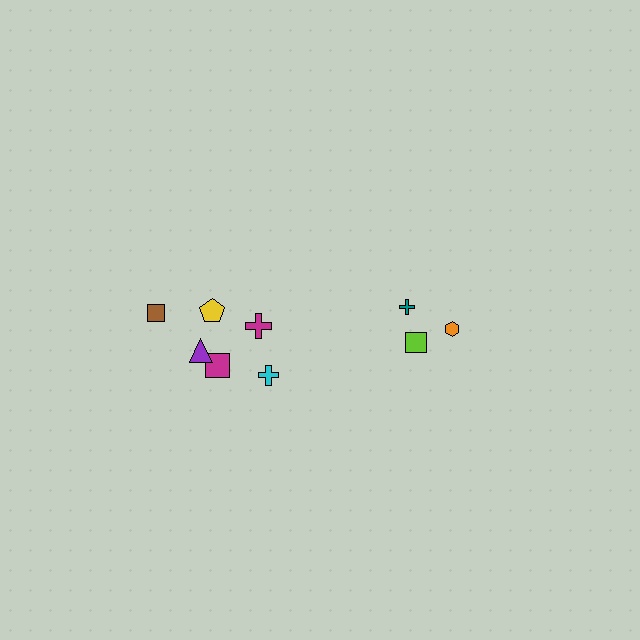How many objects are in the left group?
There are 6 objects.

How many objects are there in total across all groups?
There are 9 objects.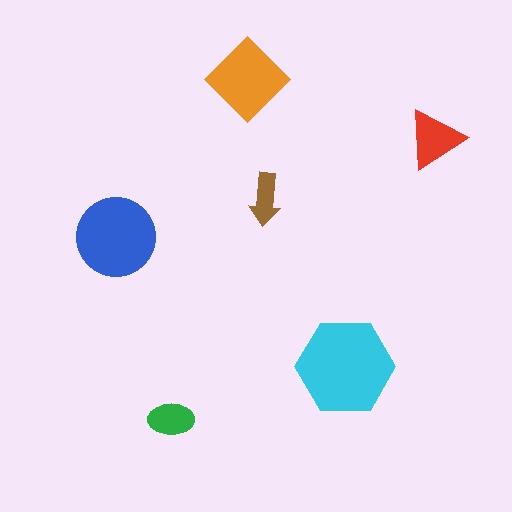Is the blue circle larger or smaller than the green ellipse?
Larger.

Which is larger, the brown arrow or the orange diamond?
The orange diamond.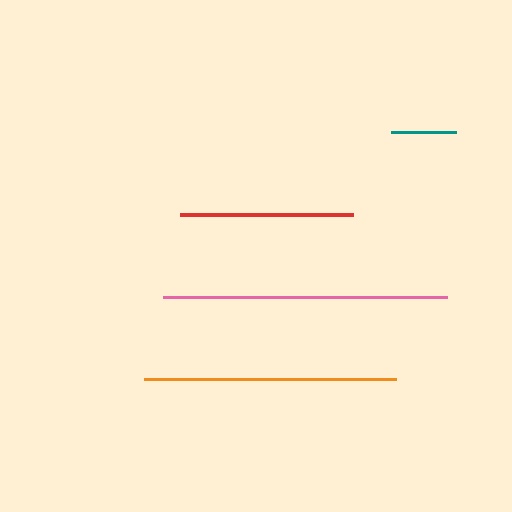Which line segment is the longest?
The pink line is the longest at approximately 284 pixels.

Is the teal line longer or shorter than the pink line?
The pink line is longer than the teal line.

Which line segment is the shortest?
The teal line is the shortest at approximately 65 pixels.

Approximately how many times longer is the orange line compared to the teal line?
The orange line is approximately 3.9 times the length of the teal line.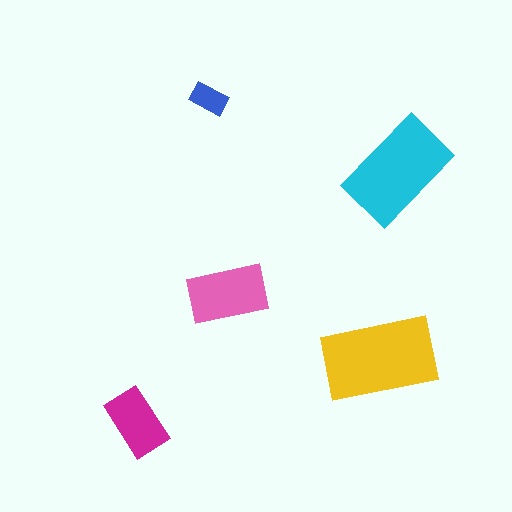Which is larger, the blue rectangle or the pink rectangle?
The pink one.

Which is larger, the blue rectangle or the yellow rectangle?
The yellow one.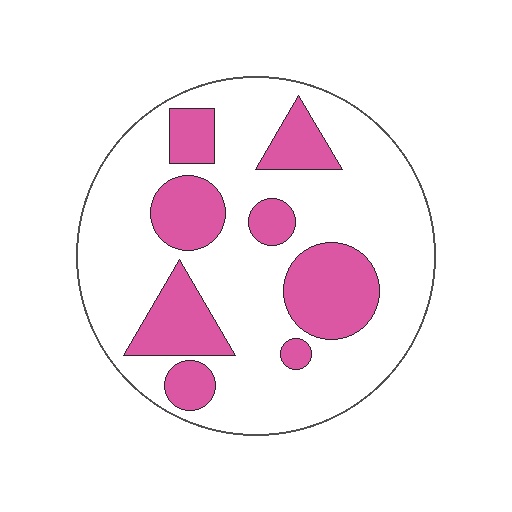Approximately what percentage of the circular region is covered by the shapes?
Approximately 30%.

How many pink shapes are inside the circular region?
8.